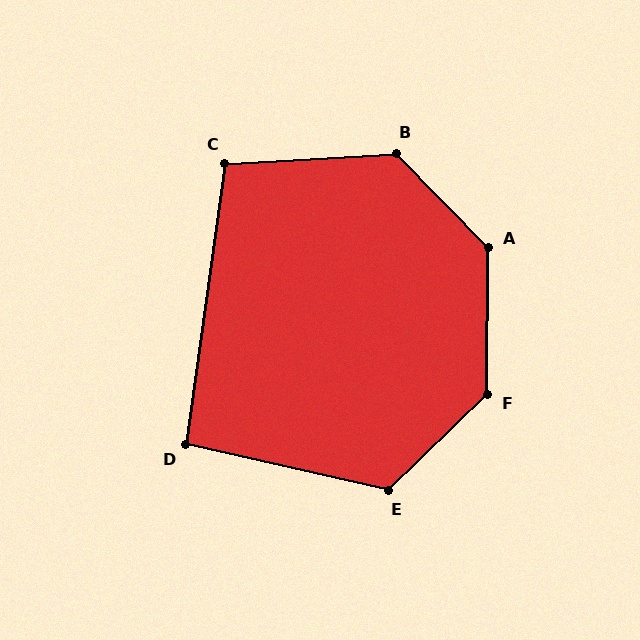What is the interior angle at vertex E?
Approximately 123 degrees (obtuse).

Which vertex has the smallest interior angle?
D, at approximately 95 degrees.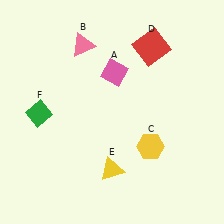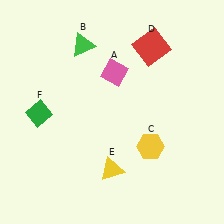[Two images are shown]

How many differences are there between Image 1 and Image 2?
There is 1 difference between the two images.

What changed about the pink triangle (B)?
In Image 1, B is pink. In Image 2, it changed to green.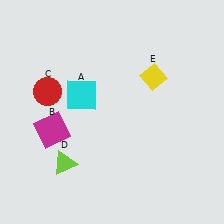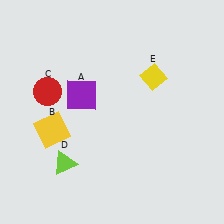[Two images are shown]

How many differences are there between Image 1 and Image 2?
There are 2 differences between the two images.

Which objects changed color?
A changed from cyan to purple. B changed from magenta to yellow.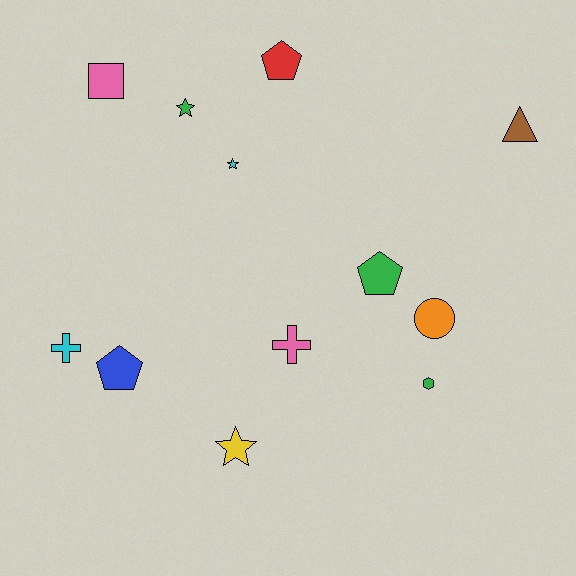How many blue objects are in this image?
There is 1 blue object.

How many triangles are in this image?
There is 1 triangle.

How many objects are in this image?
There are 12 objects.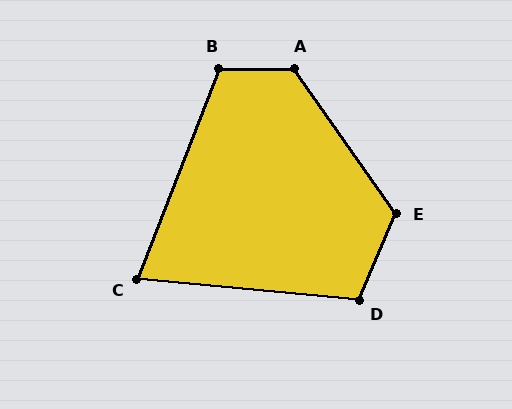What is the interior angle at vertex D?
Approximately 108 degrees (obtuse).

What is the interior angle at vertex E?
Approximately 122 degrees (obtuse).